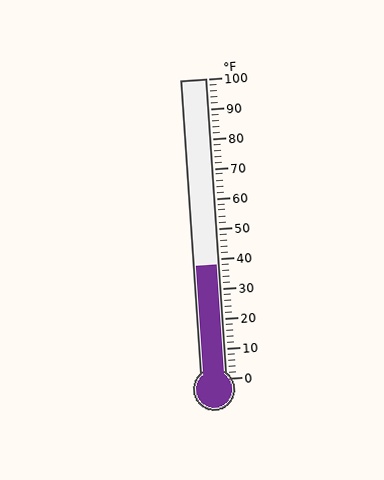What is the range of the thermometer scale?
The thermometer scale ranges from 0°F to 100°F.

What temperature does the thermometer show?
The thermometer shows approximately 38°F.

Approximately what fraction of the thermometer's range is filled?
The thermometer is filled to approximately 40% of its range.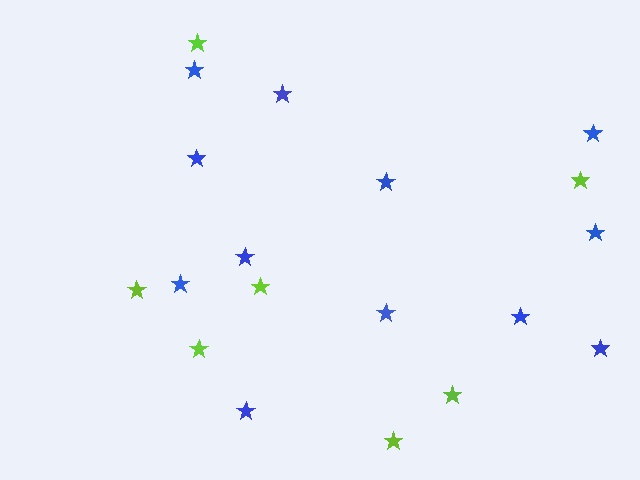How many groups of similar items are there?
There are 2 groups: one group of blue stars (12) and one group of lime stars (7).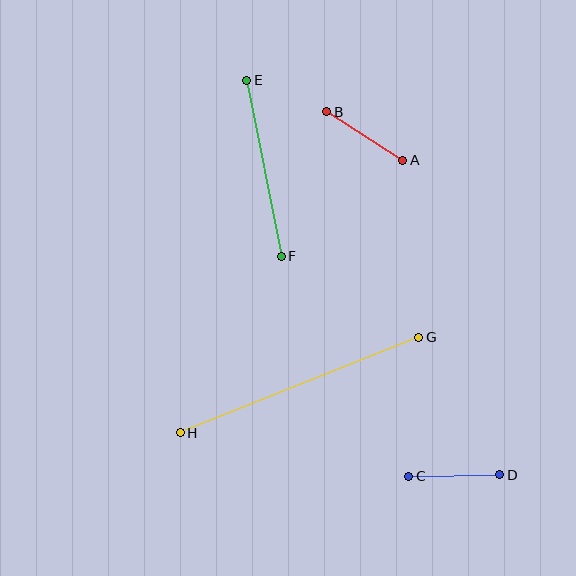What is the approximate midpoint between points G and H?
The midpoint is at approximately (299, 385) pixels.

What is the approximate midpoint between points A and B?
The midpoint is at approximately (365, 136) pixels.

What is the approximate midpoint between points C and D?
The midpoint is at approximately (454, 475) pixels.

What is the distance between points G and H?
The distance is approximately 257 pixels.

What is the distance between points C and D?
The distance is approximately 91 pixels.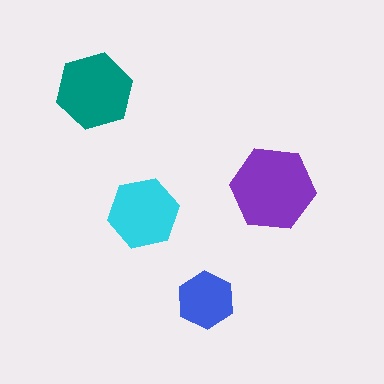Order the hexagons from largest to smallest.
the purple one, the teal one, the cyan one, the blue one.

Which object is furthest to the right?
The purple hexagon is rightmost.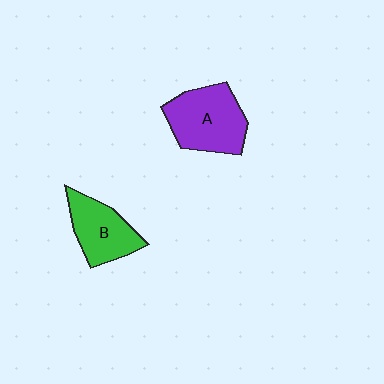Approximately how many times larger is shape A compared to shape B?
Approximately 1.3 times.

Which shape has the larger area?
Shape A (purple).